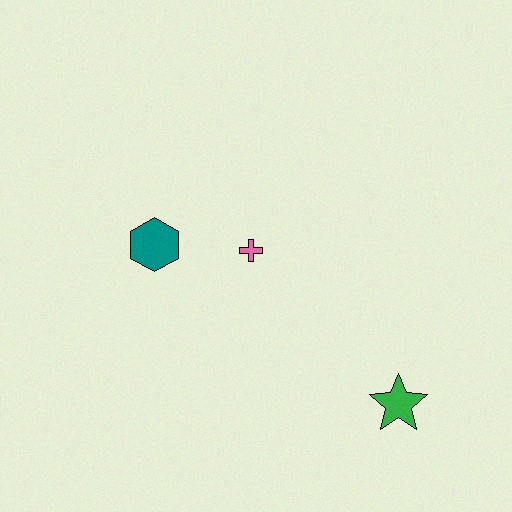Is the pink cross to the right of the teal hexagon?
Yes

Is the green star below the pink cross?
Yes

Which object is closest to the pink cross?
The teal hexagon is closest to the pink cross.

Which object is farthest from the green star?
The teal hexagon is farthest from the green star.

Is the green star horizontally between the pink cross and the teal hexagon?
No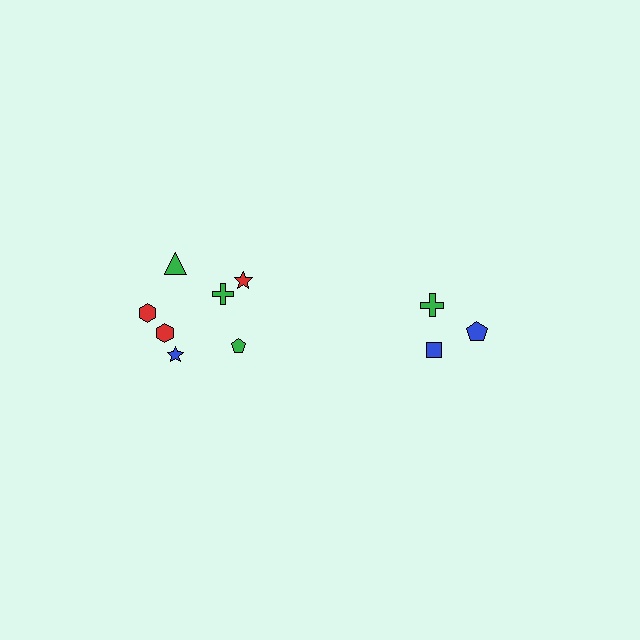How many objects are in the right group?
There are 3 objects.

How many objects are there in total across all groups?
There are 10 objects.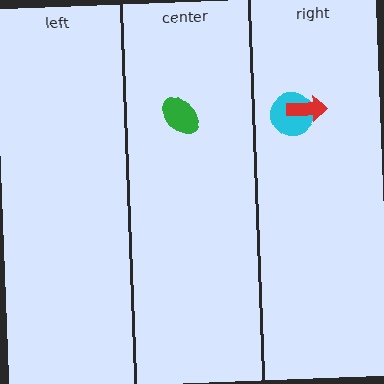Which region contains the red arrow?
The right region.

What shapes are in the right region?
The cyan circle, the red arrow.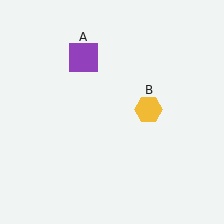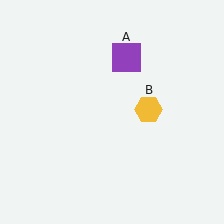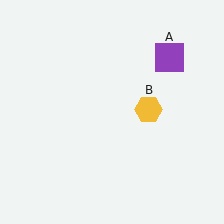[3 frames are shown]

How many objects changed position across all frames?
1 object changed position: purple square (object A).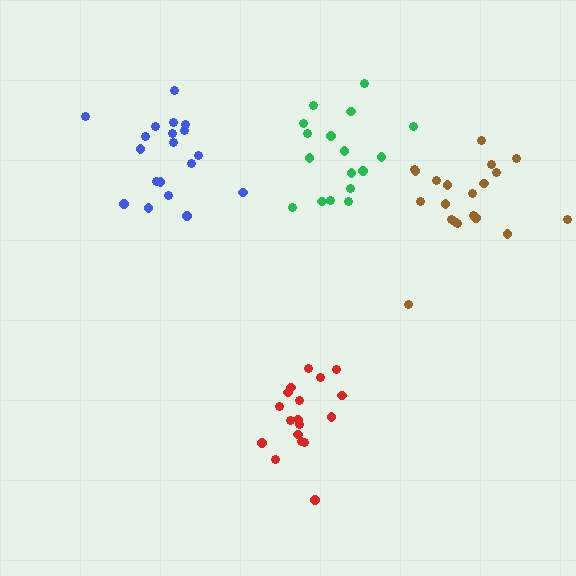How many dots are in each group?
Group 1: 17 dots, Group 2: 18 dots, Group 3: 20 dots, Group 4: 19 dots (74 total).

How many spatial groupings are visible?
There are 4 spatial groupings.